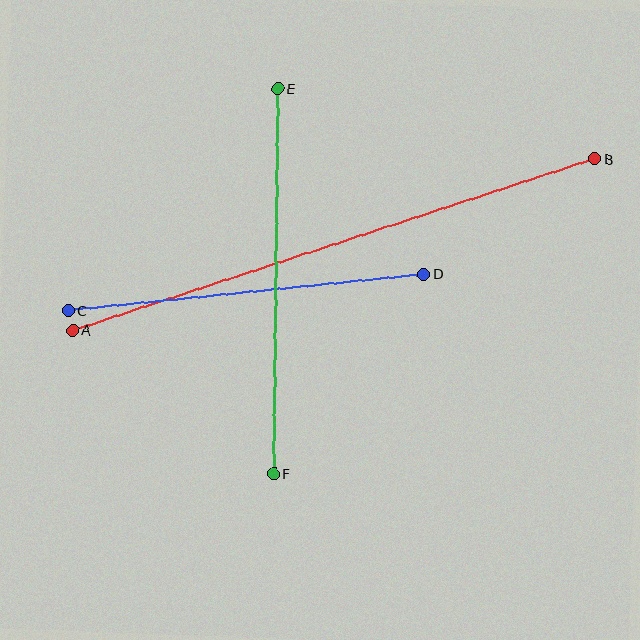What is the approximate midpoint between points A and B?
The midpoint is at approximately (334, 244) pixels.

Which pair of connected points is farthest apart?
Points A and B are farthest apart.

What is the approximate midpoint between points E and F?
The midpoint is at approximately (276, 281) pixels.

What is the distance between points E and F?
The distance is approximately 385 pixels.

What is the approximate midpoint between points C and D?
The midpoint is at approximately (246, 292) pixels.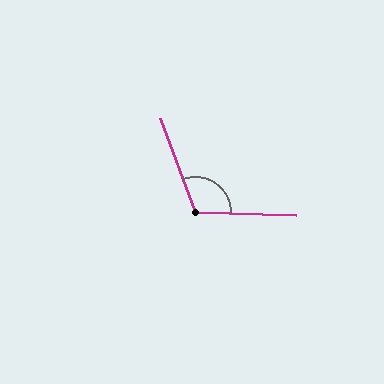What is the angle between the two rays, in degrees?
Approximately 112 degrees.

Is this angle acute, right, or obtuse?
It is obtuse.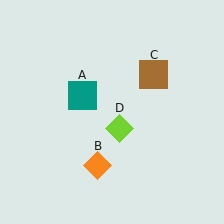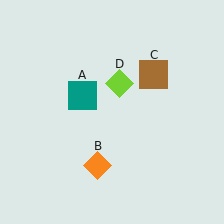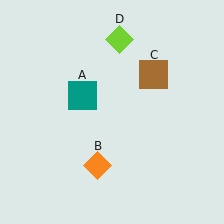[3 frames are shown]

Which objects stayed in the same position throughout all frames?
Teal square (object A) and orange diamond (object B) and brown square (object C) remained stationary.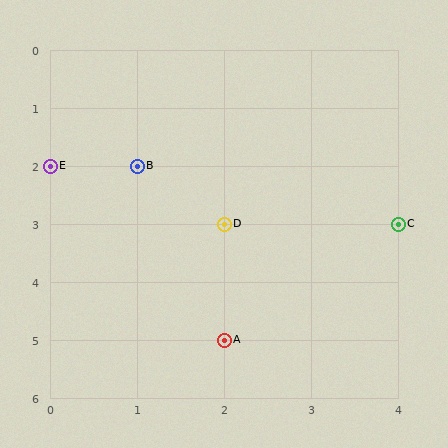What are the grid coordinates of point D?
Point D is at grid coordinates (2, 3).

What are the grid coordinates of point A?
Point A is at grid coordinates (2, 5).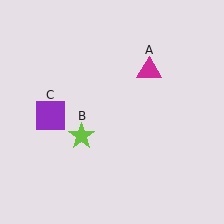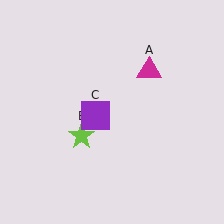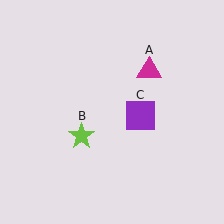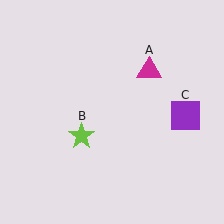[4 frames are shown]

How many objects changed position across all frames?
1 object changed position: purple square (object C).